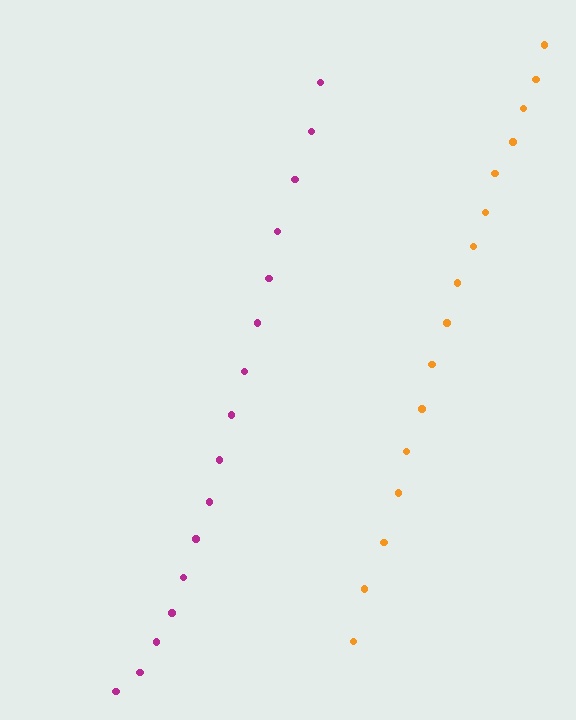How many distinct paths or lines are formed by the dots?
There are 2 distinct paths.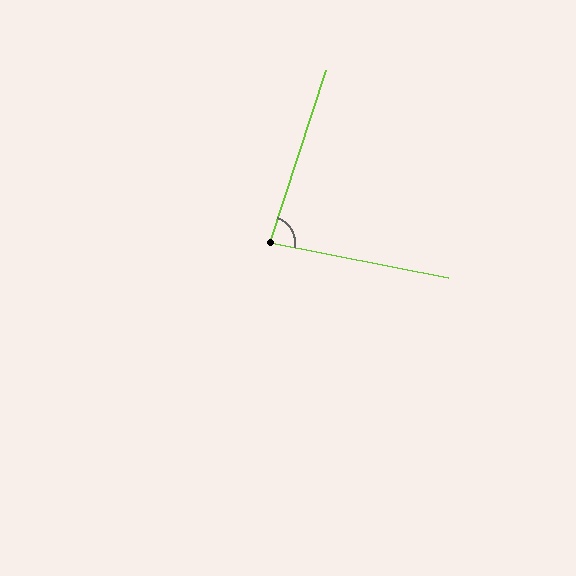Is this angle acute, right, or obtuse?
It is acute.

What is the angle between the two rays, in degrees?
Approximately 83 degrees.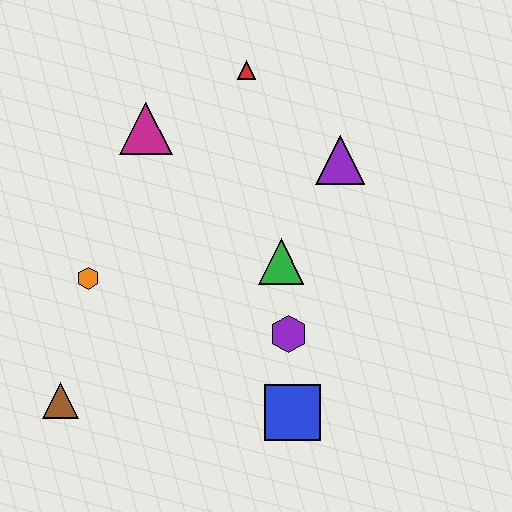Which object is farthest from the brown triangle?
The red triangle is farthest from the brown triangle.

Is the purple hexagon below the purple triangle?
Yes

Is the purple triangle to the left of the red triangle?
No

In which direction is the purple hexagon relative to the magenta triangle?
The purple hexagon is below the magenta triangle.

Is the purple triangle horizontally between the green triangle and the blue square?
No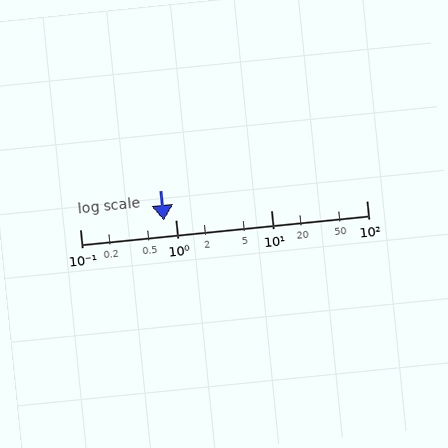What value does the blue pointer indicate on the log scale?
The pointer indicates approximately 0.75.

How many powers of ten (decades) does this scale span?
The scale spans 3 decades, from 0.1 to 100.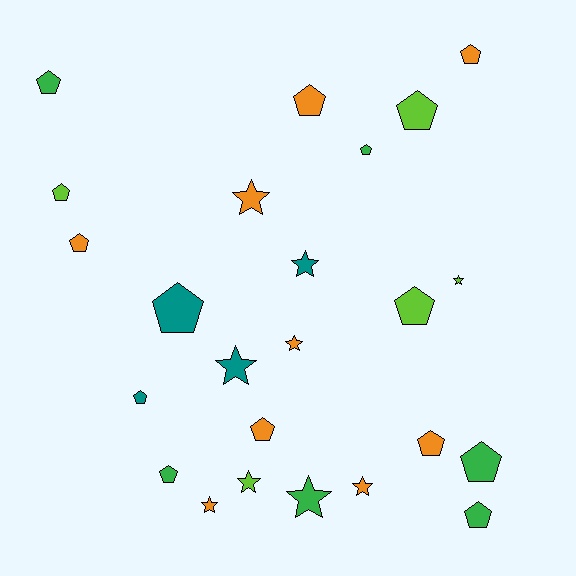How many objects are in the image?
There are 24 objects.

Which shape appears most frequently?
Pentagon, with 15 objects.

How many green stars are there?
There is 1 green star.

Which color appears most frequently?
Orange, with 9 objects.